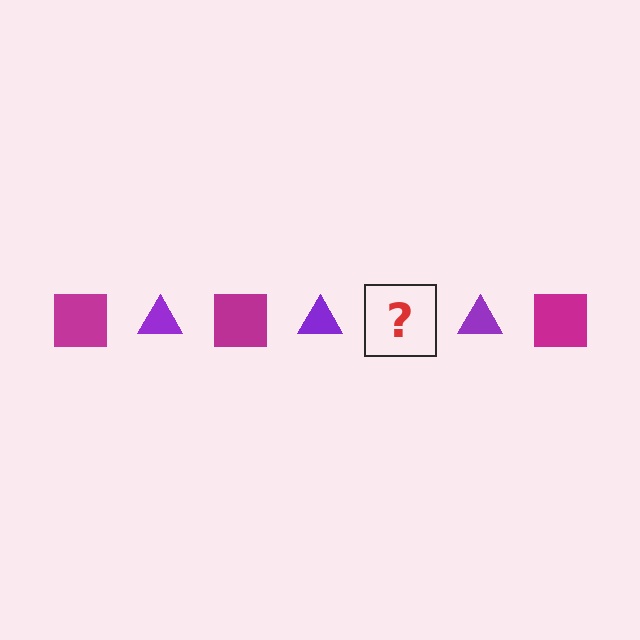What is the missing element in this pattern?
The missing element is a magenta square.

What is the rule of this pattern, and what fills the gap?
The rule is that the pattern alternates between magenta square and purple triangle. The gap should be filled with a magenta square.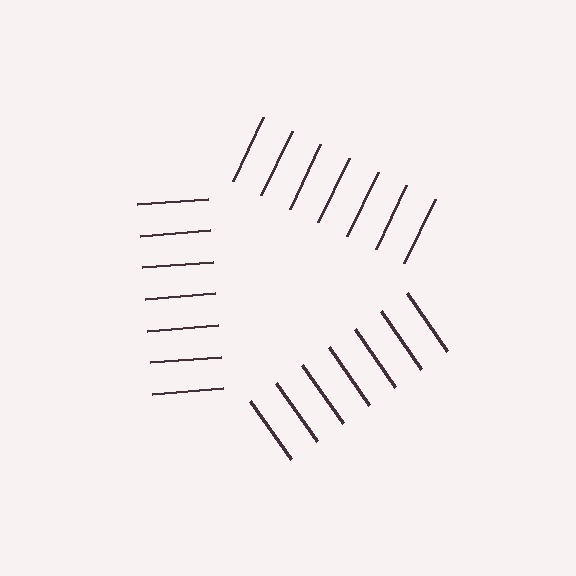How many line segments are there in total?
21 — 7 along each of the 3 edges.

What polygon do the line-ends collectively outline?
An illusory triangle — the line segments terminate on its edges but no continuous stroke is drawn.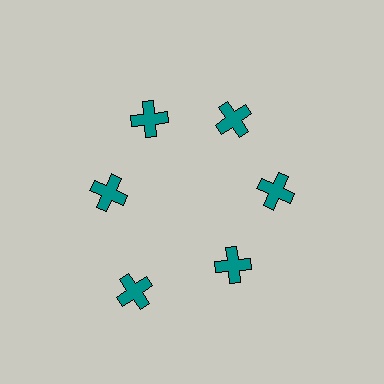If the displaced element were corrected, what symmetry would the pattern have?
It would have 6-fold rotational symmetry — the pattern would map onto itself every 60 degrees.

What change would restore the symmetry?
The symmetry would be restored by moving it inward, back onto the ring so that all 6 crosses sit at equal angles and equal distance from the center.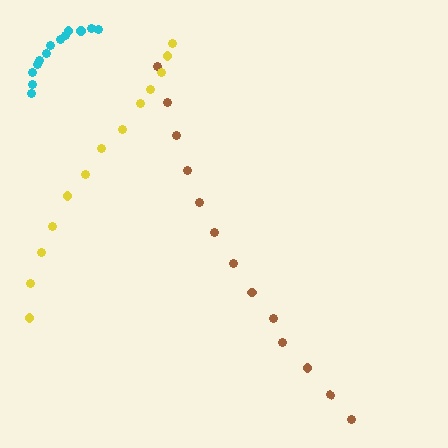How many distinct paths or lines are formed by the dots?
There are 3 distinct paths.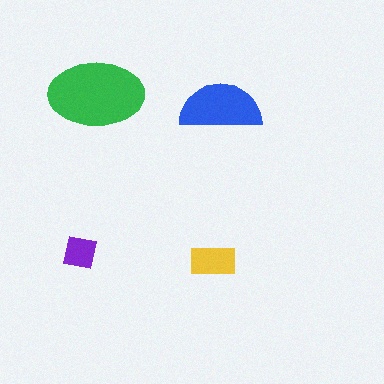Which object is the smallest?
The purple square.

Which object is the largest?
The green ellipse.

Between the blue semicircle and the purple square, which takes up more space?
The blue semicircle.